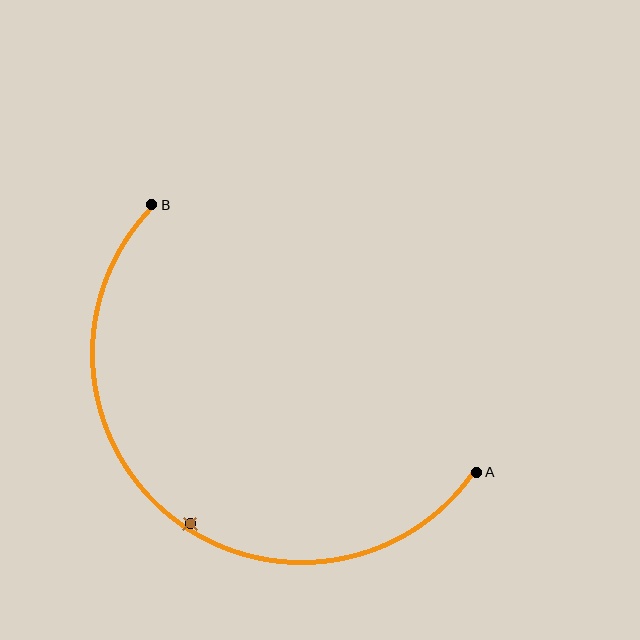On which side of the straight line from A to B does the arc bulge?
The arc bulges below and to the left of the straight line connecting A and B.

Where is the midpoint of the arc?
The arc midpoint is the point on the curve farthest from the straight line joining A and B. It sits below and to the left of that line.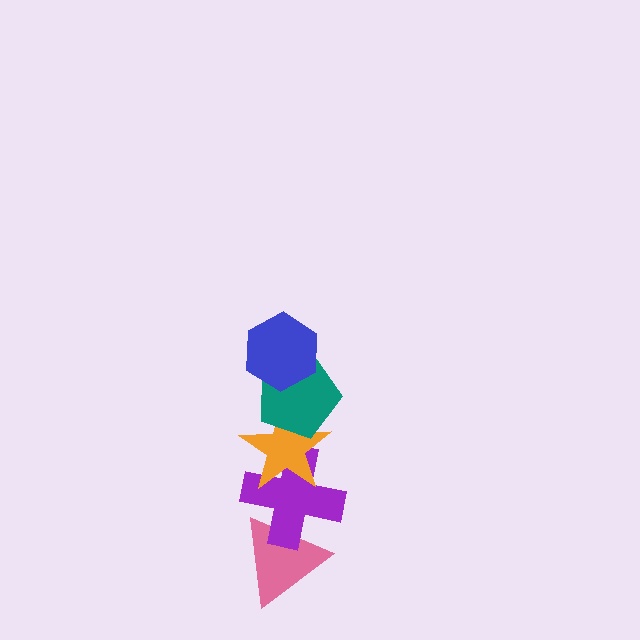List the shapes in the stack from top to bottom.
From top to bottom: the blue hexagon, the teal pentagon, the orange star, the purple cross, the pink triangle.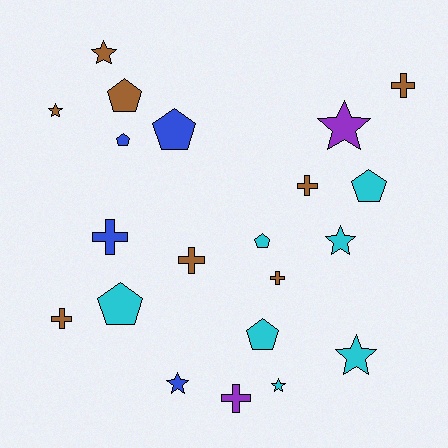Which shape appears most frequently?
Cross, with 7 objects.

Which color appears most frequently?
Brown, with 8 objects.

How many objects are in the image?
There are 21 objects.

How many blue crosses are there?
There is 1 blue cross.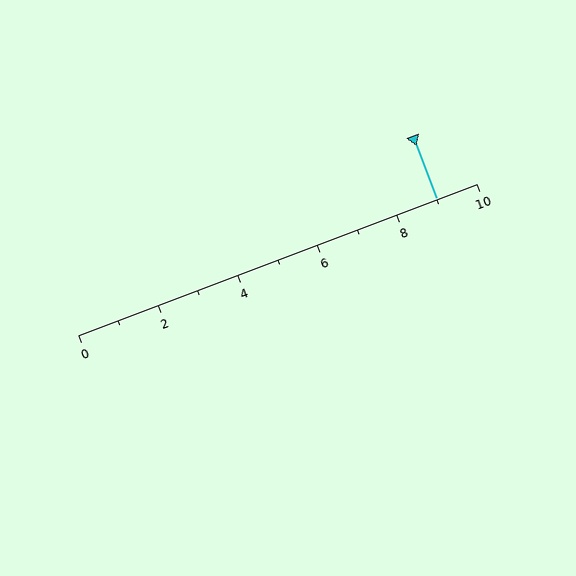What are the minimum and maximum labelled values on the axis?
The axis runs from 0 to 10.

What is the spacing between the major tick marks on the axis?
The major ticks are spaced 2 apart.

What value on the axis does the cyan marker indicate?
The marker indicates approximately 9.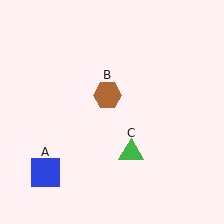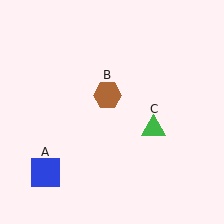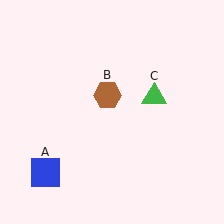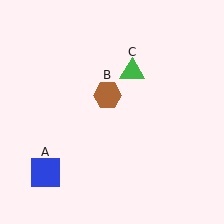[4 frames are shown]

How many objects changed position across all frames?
1 object changed position: green triangle (object C).